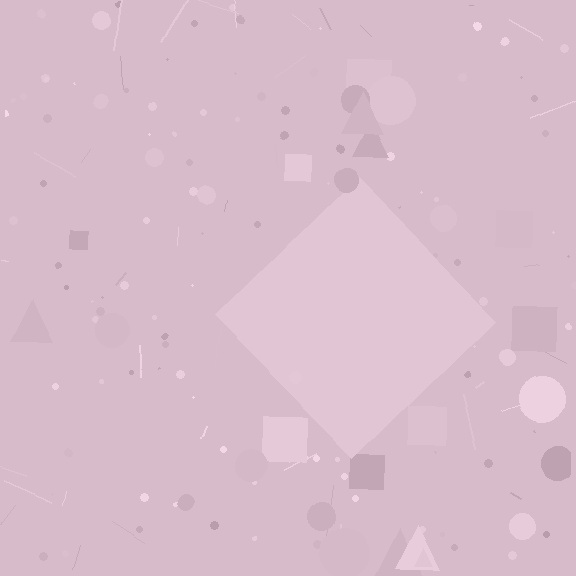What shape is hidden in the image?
A diamond is hidden in the image.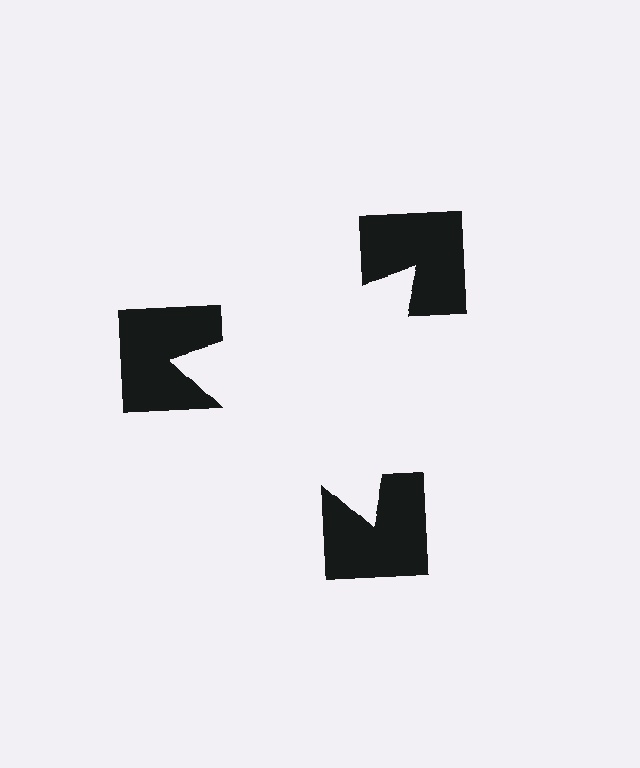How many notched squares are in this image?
There are 3 — one at each vertex of the illusory triangle.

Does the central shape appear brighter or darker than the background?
It typically appears slightly brighter than the background, even though no actual brightness change is drawn.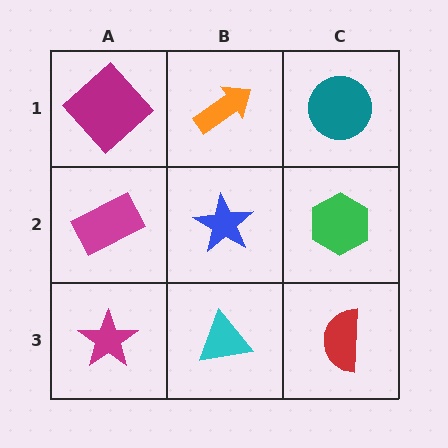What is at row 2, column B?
A blue star.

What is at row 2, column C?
A green hexagon.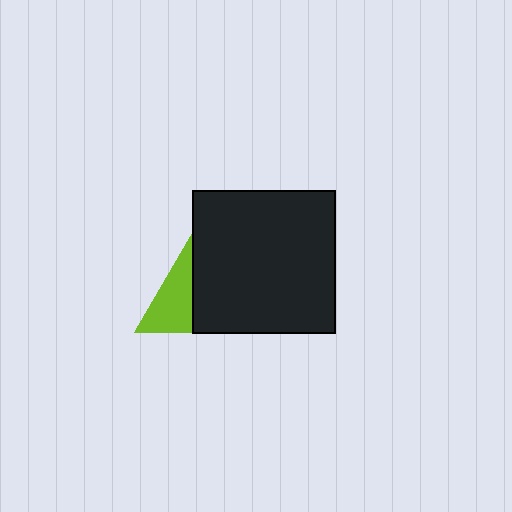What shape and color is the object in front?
The object in front is a black square.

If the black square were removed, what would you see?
You would see the complete lime triangle.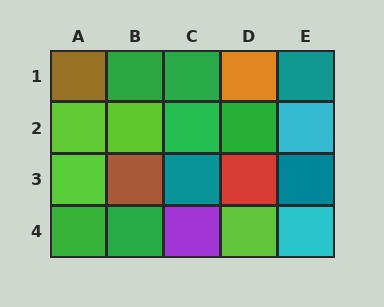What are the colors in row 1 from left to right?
Brown, green, green, orange, teal.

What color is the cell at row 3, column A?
Lime.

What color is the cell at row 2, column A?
Lime.